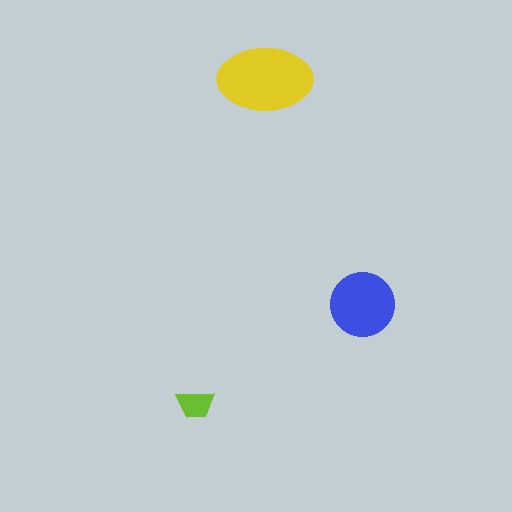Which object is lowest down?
The lime trapezoid is bottommost.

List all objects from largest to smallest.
The yellow ellipse, the blue circle, the lime trapezoid.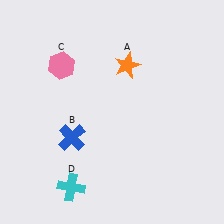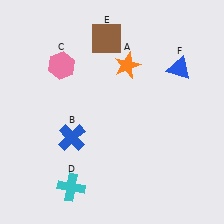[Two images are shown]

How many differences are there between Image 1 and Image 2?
There are 2 differences between the two images.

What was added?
A brown square (E), a blue triangle (F) were added in Image 2.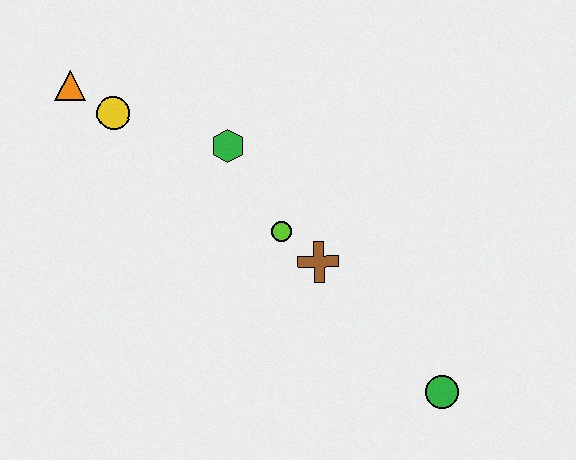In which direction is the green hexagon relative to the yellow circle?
The green hexagon is to the right of the yellow circle.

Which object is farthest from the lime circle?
The orange triangle is farthest from the lime circle.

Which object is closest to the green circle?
The brown cross is closest to the green circle.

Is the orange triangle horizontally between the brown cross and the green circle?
No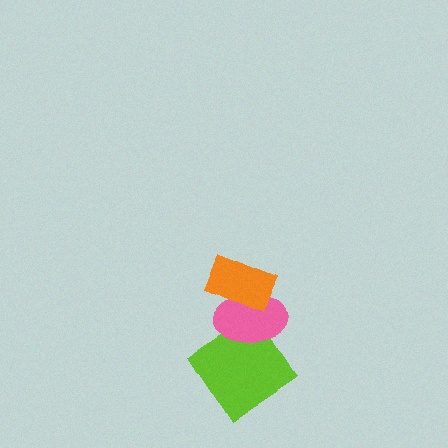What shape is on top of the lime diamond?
The pink ellipse is on top of the lime diamond.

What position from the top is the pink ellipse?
The pink ellipse is 2nd from the top.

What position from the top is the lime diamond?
The lime diamond is 3rd from the top.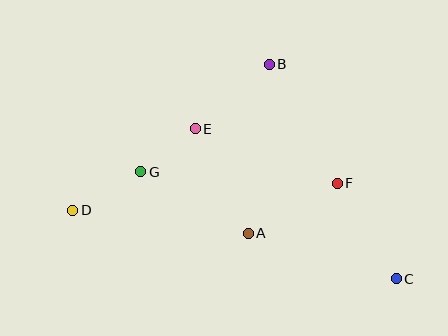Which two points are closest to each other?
Points E and G are closest to each other.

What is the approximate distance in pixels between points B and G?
The distance between B and G is approximately 168 pixels.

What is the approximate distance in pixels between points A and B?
The distance between A and B is approximately 170 pixels.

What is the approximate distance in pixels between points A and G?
The distance between A and G is approximately 124 pixels.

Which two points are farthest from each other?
Points C and D are farthest from each other.